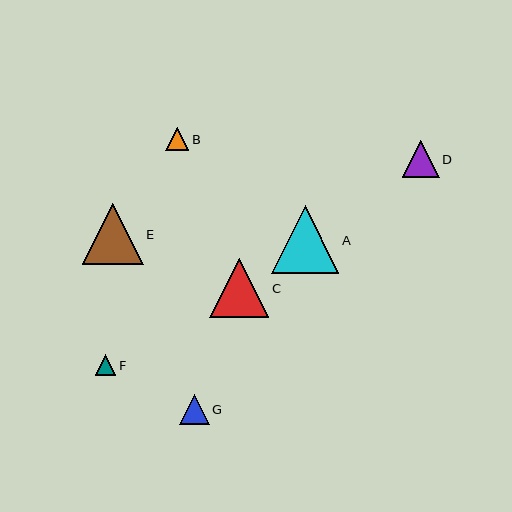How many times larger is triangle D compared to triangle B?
Triangle D is approximately 1.6 times the size of triangle B.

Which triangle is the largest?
Triangle A is the largest with a size of approximately 68 pixels.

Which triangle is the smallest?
Triangle F is the smallest with a size of approximately 20 pixels.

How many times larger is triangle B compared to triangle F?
Triangle B is approximately 1.1 times the size of triangle F.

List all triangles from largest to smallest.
From largest to smallest: A, E, C, D, G, B, F.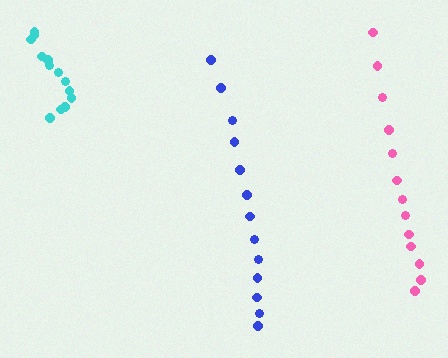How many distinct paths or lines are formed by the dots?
There are 3 distinct paths.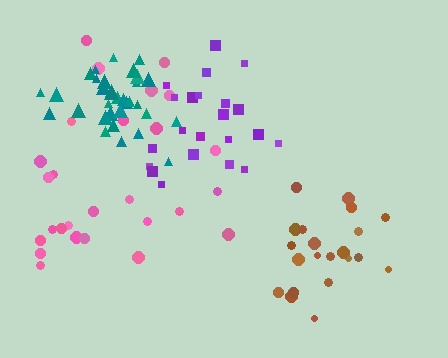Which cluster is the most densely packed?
Teal.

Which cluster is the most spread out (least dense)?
Pink.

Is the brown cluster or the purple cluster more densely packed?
Brown.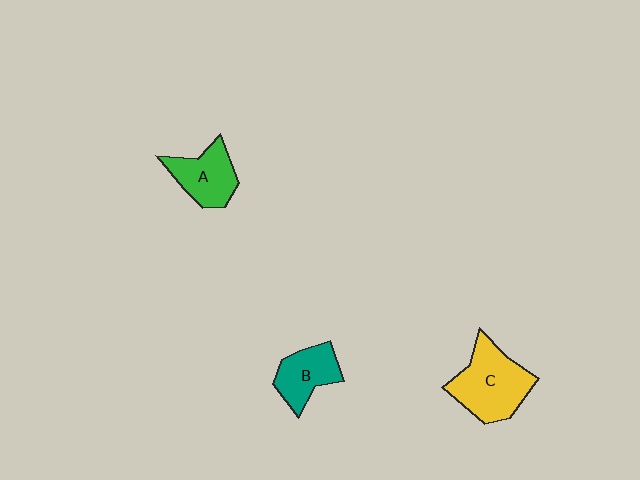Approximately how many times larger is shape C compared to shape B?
Approximately 1.6 times.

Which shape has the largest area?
Shape C (yellow).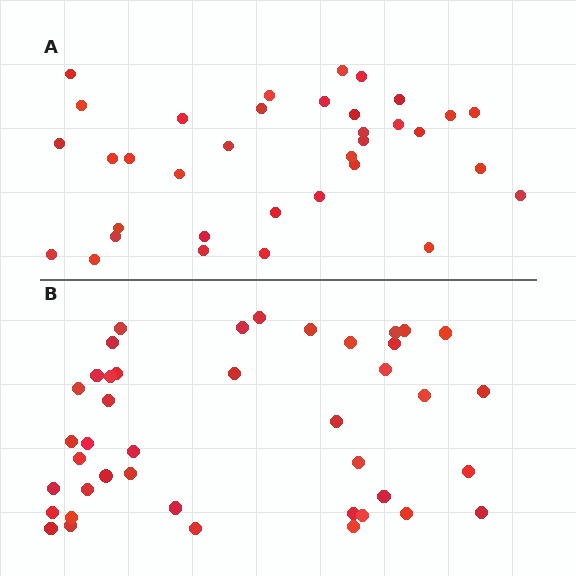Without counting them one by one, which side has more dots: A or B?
Region B (the bottom region) has more dots.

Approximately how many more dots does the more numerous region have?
Region B has roughly 8 or so more dots than region A.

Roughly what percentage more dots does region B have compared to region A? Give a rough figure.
About 20% more.